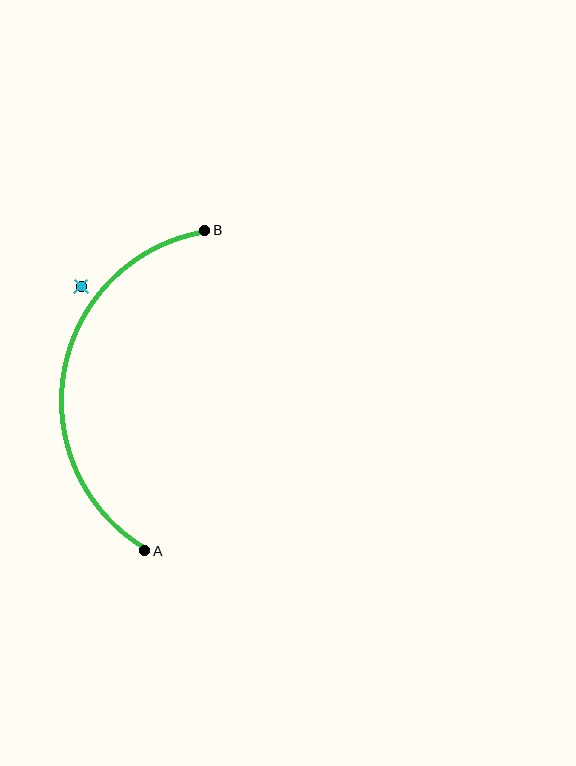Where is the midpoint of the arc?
The arc midpoint is the point on the curve farthest from the straight line joining A and B. It sits to the left of that line.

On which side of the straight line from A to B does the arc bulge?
The arc bulges to the left of the straight line connecting A and B.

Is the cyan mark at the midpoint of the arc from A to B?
No — the cyan mark does not lie on the arc at all. It sits slightly outside the curve.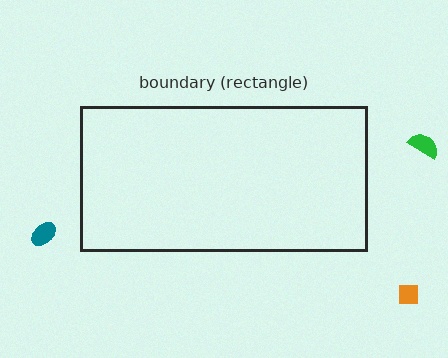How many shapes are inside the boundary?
0 inside, 3 outside.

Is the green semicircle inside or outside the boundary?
Outside.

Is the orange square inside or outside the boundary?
Outside.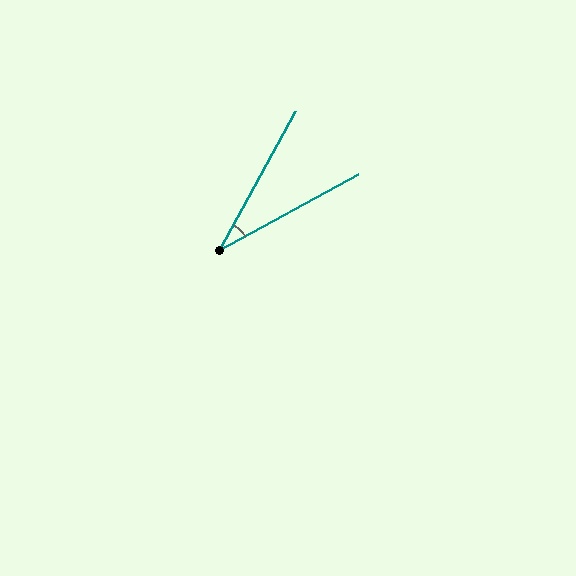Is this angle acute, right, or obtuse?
It is acute.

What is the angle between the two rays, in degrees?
Approximately 33 degrees.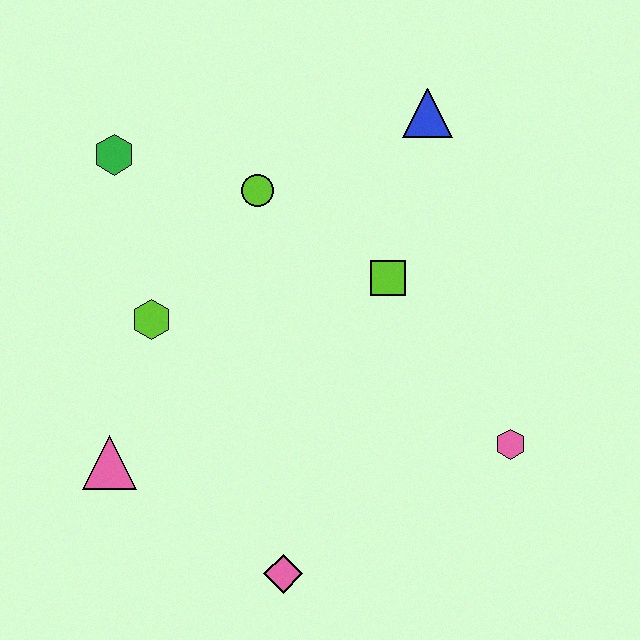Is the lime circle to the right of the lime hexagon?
Yes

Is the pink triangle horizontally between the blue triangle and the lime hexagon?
No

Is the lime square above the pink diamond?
Yes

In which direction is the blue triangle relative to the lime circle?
The blue triangle is to the right of the lime circle.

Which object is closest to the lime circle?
The green hexagon is closest to the lime circle.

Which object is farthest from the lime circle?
The pink diamond is farthest from the lime circle.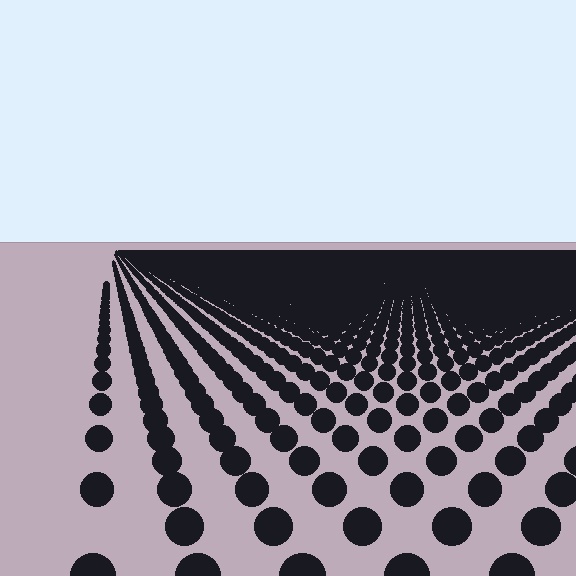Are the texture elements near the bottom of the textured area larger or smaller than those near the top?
Larger. Near the bottom, elements are closer to the viewer and appear at a bigger on-screen size.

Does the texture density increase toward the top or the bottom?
Density increases toward the top.